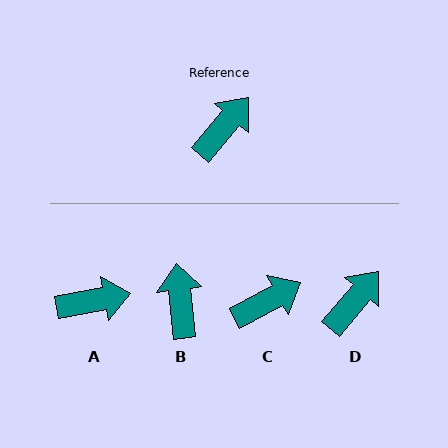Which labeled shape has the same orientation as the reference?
D.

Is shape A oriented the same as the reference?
No, it is off by about 39 degrees.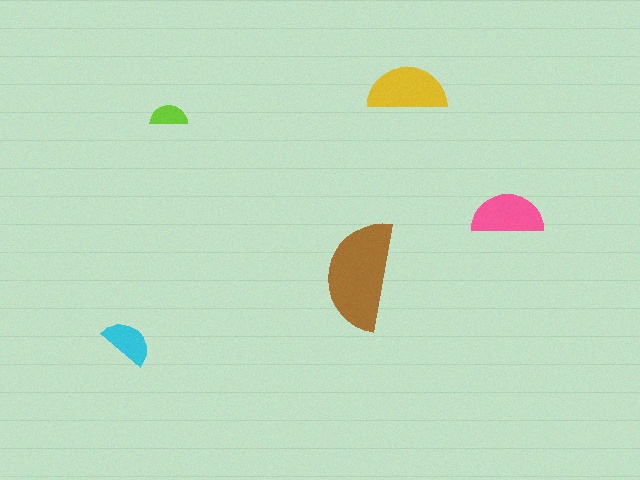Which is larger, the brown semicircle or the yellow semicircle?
The brown one.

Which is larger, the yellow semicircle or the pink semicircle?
The yellow one.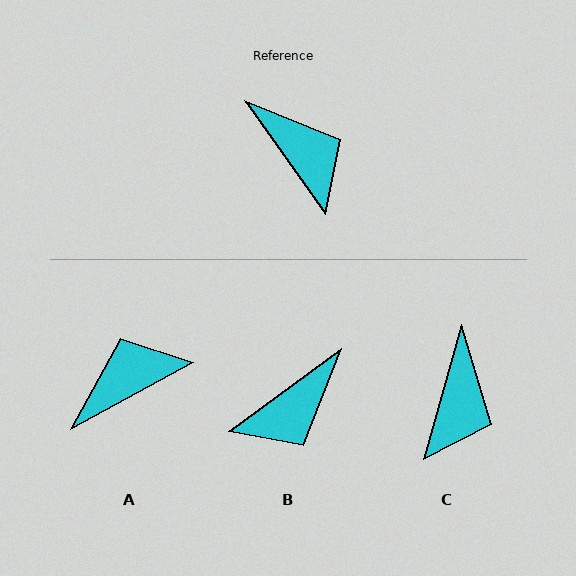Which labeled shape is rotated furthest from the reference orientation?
B, about 89 degrees away.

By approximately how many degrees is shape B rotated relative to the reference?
Approximately 89 degrees clockwise.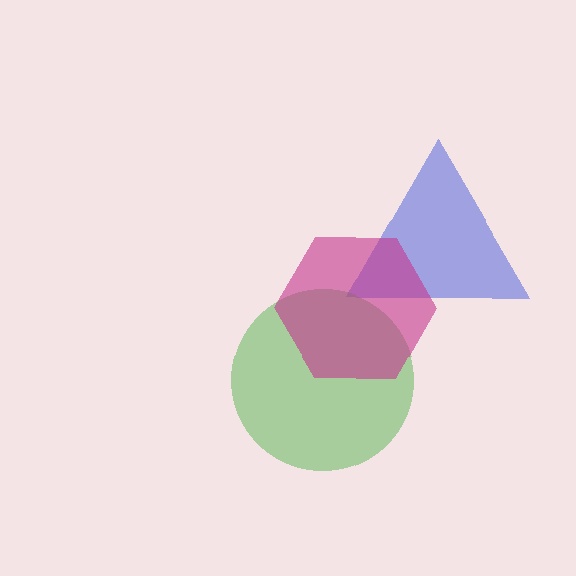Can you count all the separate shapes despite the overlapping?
Yes, there are 3 separate shapes.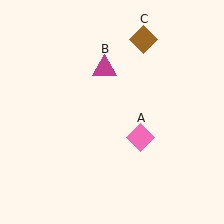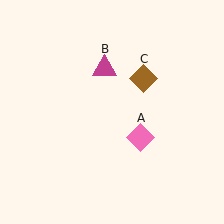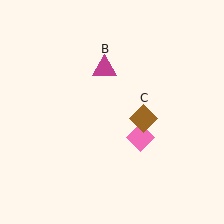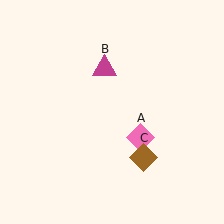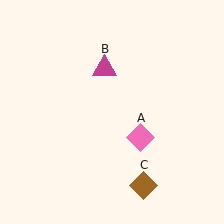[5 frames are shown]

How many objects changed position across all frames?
1 object changed position: brown diamond (object C).